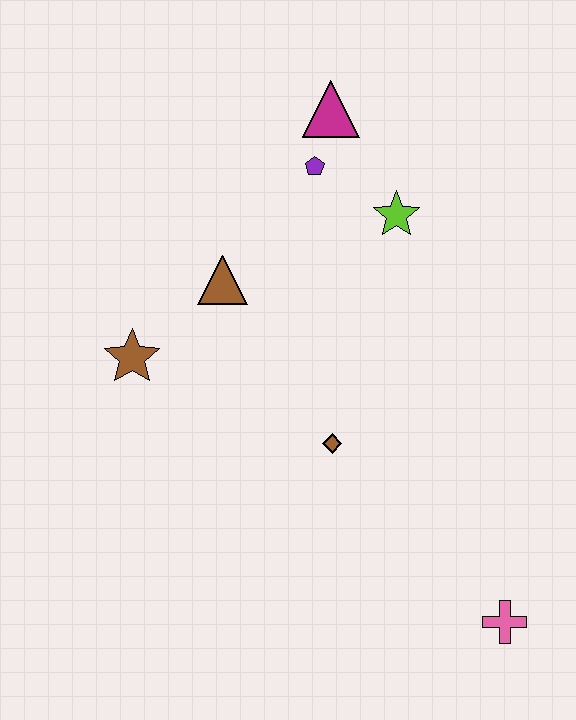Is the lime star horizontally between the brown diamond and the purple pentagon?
No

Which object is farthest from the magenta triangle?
The pink cross is farthest from the magenta triangle.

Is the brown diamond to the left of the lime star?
Yes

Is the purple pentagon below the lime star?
No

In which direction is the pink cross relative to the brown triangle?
The pink cross is below the brown triangle.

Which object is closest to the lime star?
The purple pentagon is closest to the lime star.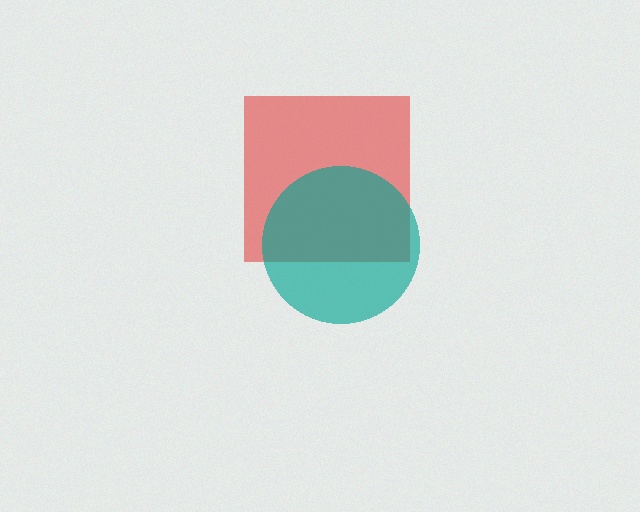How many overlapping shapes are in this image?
There are 2 overlapping shapes in the image.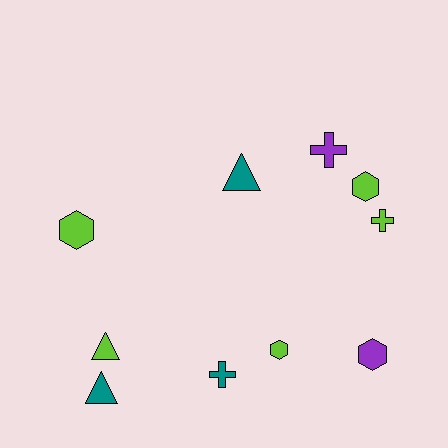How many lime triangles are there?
There is 1 lime triangle.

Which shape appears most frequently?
Hexagon, with 4 objects.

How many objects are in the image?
There are 10 objects.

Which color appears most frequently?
Lime, with 5 objects.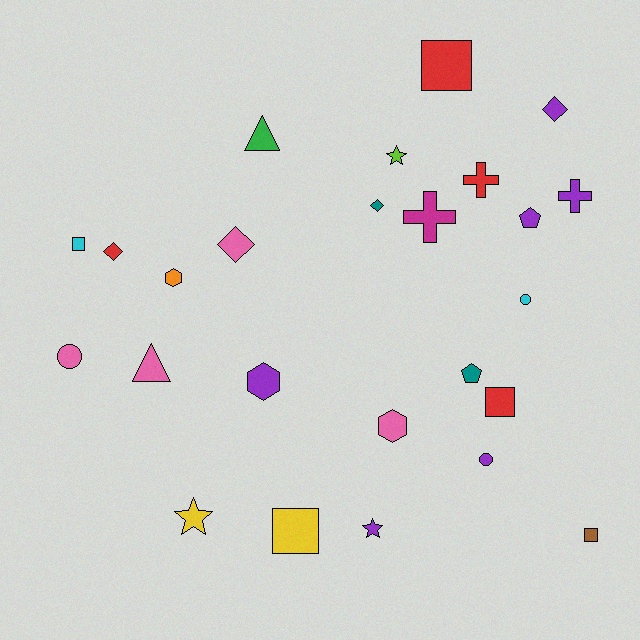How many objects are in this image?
There are 25 objects.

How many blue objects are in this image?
There are no blue objects.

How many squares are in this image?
There are 5 squares.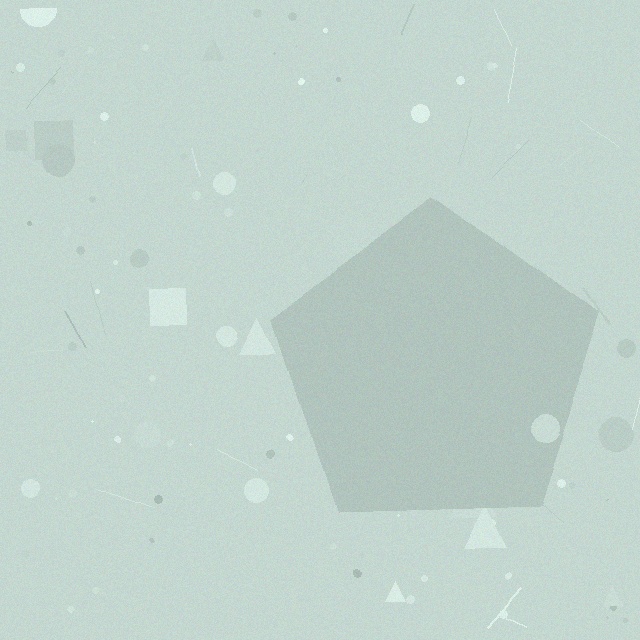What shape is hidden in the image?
A pentagon is hidden in the image.